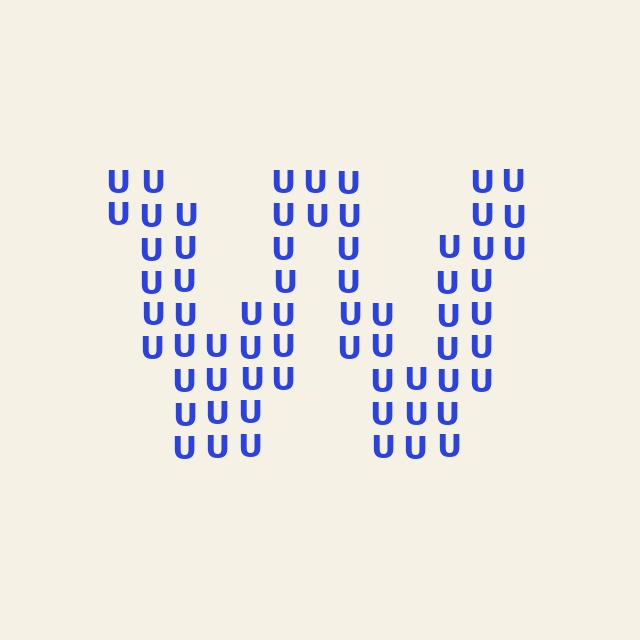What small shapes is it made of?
It is made of small letter U's.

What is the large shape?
The large shape is the letter W.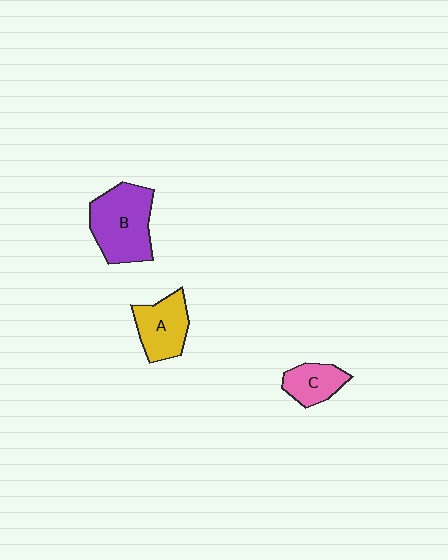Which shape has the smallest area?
Shape C (pink).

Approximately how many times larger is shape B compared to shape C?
Approximately 2.0 times.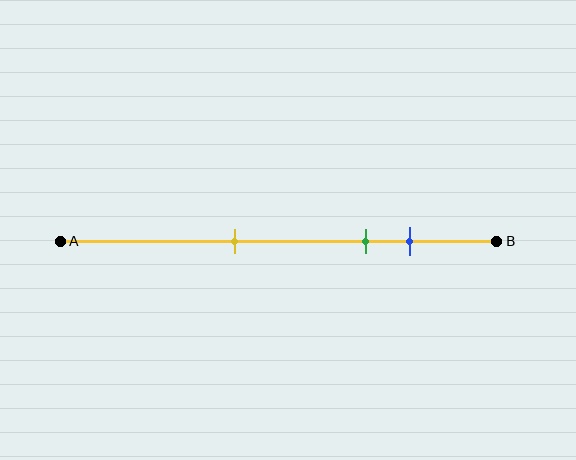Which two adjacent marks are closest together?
The green and blue marks are the closest adjacent pair.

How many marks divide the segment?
There are 3 marks dividing the segment.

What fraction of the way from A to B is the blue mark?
The blue mark is approximately 80% (0.8) of the way from A to B.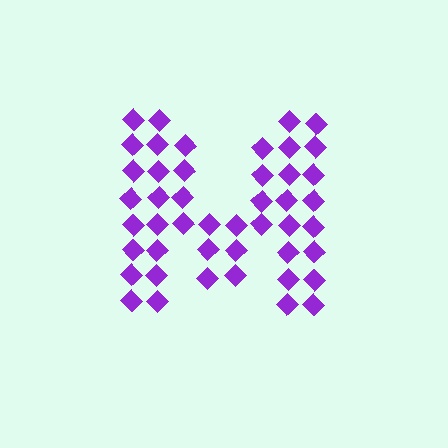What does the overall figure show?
The overall figure shows the letter M.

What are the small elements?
The small elements are diamonds.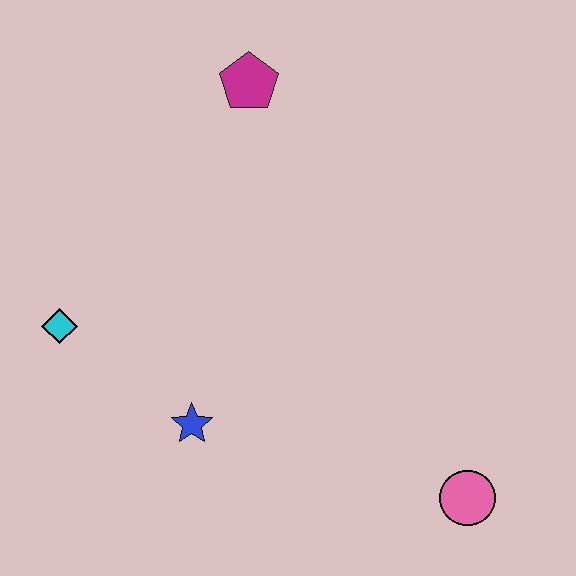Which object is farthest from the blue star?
The magenta pentagon is farthest from the blue star.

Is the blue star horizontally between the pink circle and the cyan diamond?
Yes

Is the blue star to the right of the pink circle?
No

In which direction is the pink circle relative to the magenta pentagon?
The pink circle is below the magenta pentagon.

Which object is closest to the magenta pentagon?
The cyan diamond is closest to the magenta pentagon.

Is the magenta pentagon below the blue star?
No